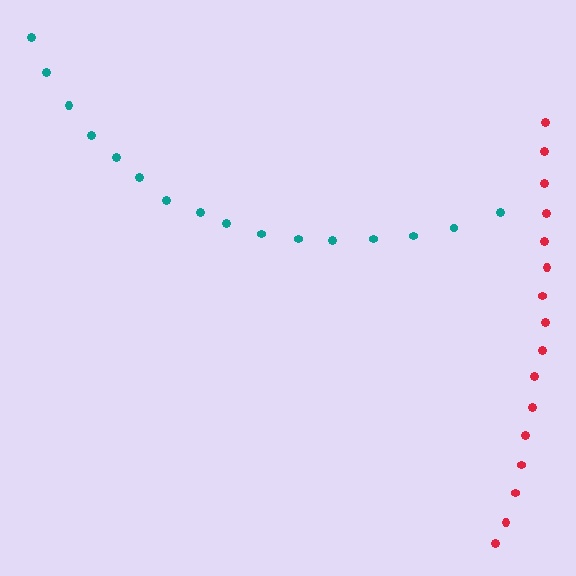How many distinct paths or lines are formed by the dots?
There are 2 distinct paths.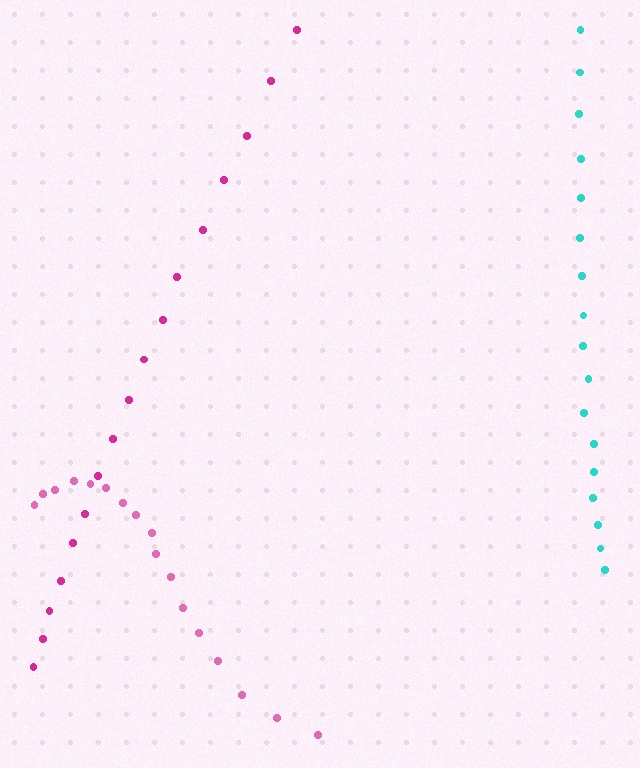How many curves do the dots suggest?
There are 3 distinct paths.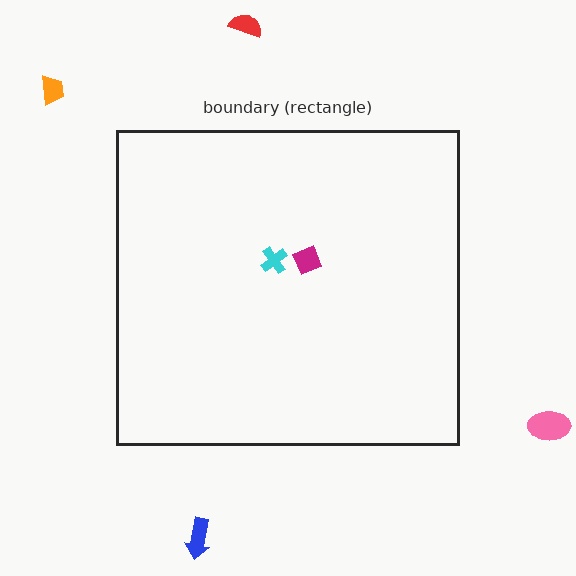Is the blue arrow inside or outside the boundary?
Outside.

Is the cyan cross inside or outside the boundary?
Inside.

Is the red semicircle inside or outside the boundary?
Outside.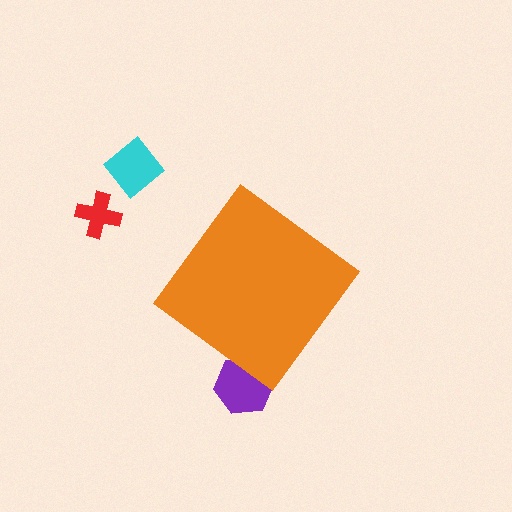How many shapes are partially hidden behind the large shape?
1 shape is partially hidden.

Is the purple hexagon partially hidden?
Yes, the purple hexagon is partially hidden behind the orange diamond.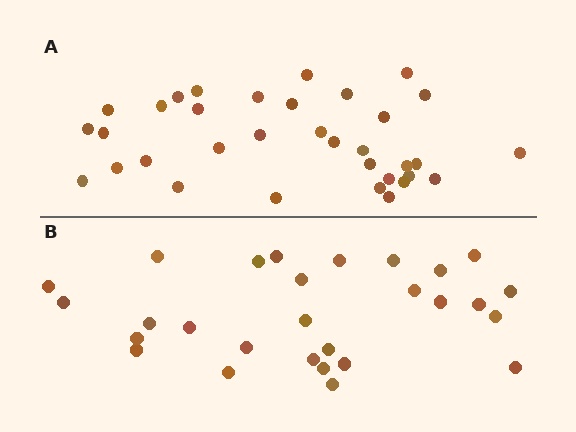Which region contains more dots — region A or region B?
Region A (the top region) has more dots.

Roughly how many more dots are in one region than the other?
Region A has about 6 more dots than region B.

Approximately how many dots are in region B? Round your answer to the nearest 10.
About 30 dots. (The exact count is 28, which rounds to 30.)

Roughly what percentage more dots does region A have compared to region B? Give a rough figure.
About 20% more.